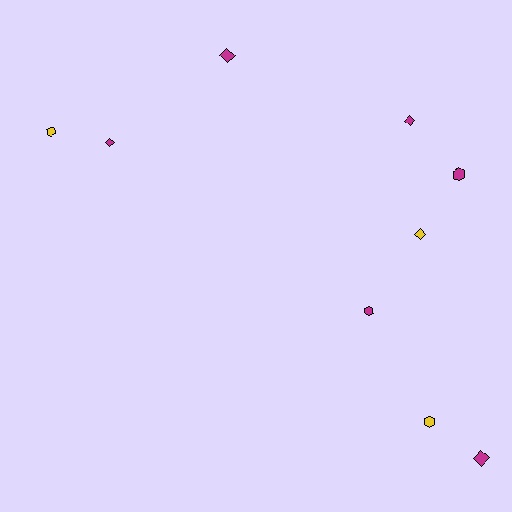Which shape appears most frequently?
Diamond, with 5 objects.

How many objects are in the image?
There are 9 objects.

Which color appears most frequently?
Magenta, with 6 objects.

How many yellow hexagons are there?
There are 2 yellow hexagons.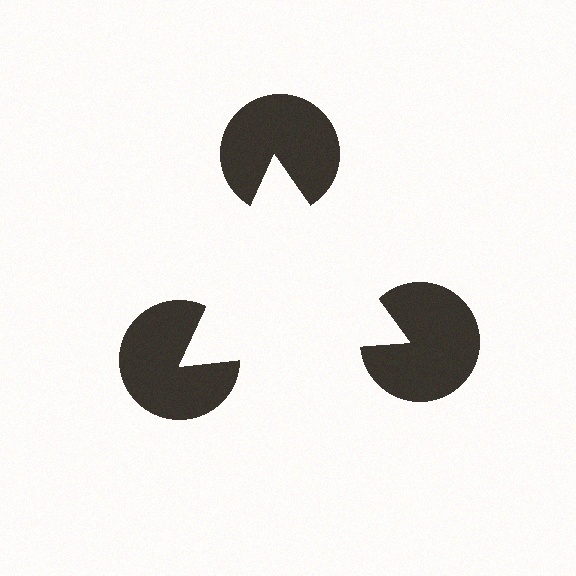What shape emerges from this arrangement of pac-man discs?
An illusory triangle — its edges are inferred from the aligned wedge cuts in the pac-man discs, not physically drawn.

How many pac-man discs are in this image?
There are 3 — one at each vertex of the illusory triangle.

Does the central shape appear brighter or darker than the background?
It typically appears slightly brighter than the background, even though no actual brightness change is drawn.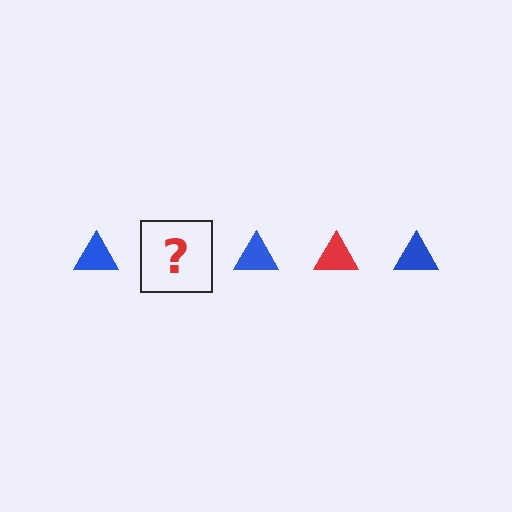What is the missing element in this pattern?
The missing element is a red triangle.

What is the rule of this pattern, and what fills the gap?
The rule is that the pattern cycles through blue, red triangles. The gap should be filled with a red triangle.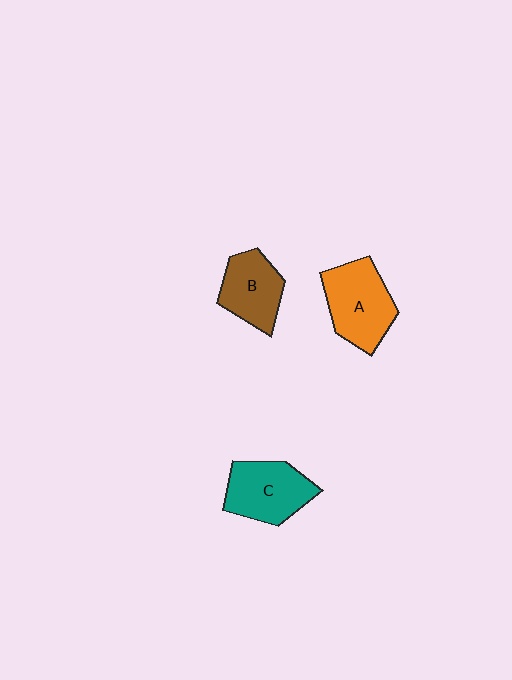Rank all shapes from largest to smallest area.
From largest to smallest: A (orange), C (teal), B (brown).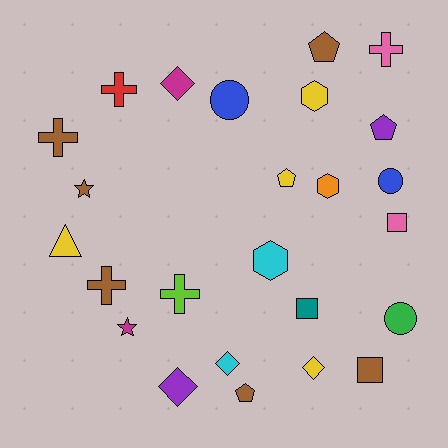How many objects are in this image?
There are 25 objects.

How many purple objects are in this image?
There are 2 purple objects.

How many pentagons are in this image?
There are 4 pentagons.